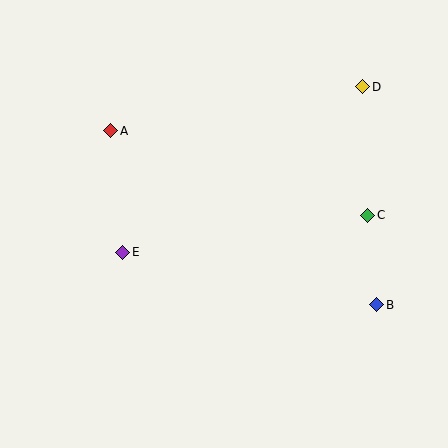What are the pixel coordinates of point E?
Point E is at (123, 252).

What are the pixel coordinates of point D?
Point D is at (363, 87).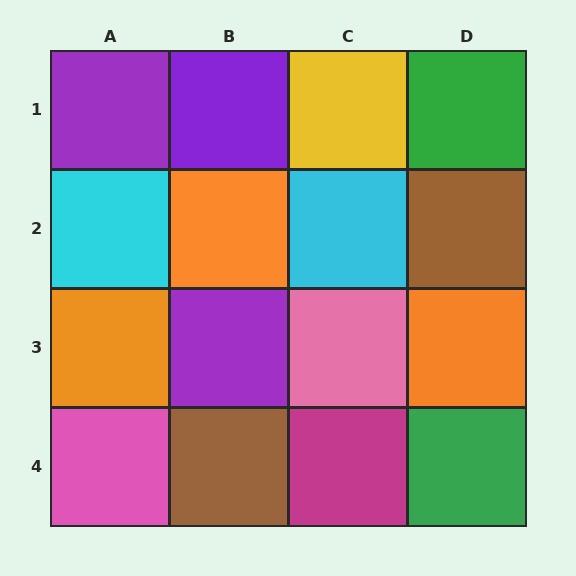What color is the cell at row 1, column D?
Green.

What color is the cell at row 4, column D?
Green.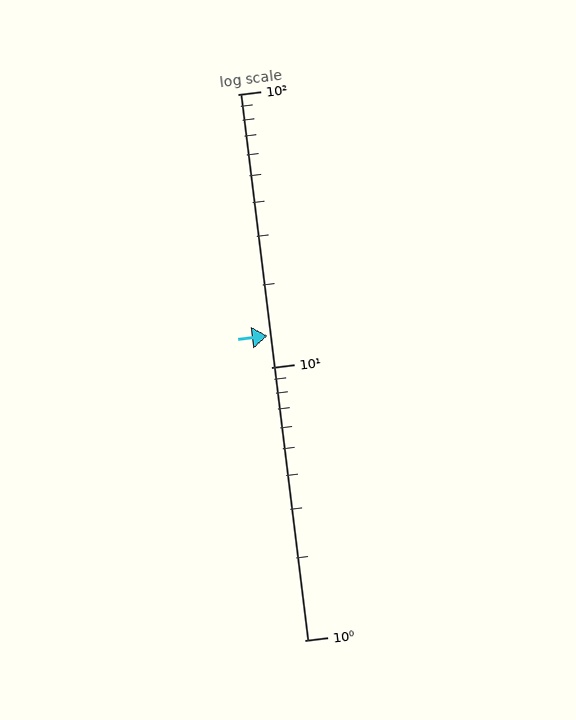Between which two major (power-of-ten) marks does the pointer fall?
The pointer is between 10 and 100.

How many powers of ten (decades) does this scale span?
The scale spans 2 decades, from 1 to 100.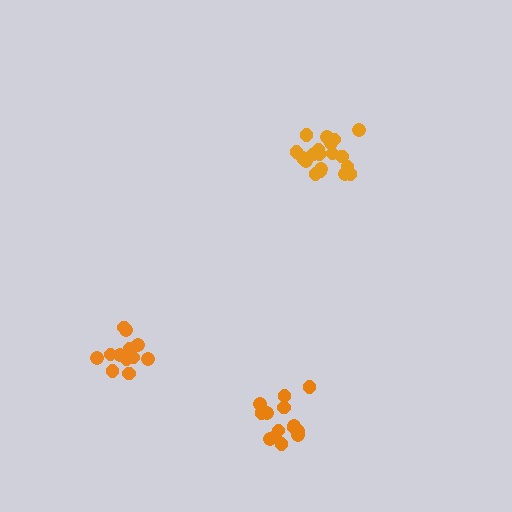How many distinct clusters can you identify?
There are 3 distinct clusters.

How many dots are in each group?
Group 1: 14 dots, Group 2: 19 dots, Group 3: 13 dots (46 total).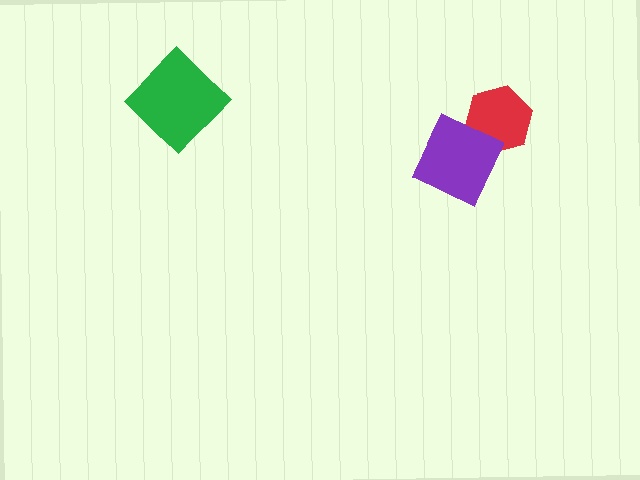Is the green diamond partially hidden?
No, no other shape covers it.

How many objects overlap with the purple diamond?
1 object overlaps with the purple diamond.